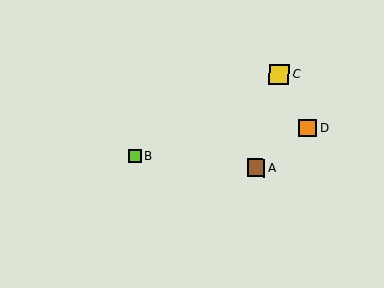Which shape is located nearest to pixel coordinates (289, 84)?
The yellow square (labeled C) at (279, 74) is nearest to that location.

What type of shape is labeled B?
Shape B is a lime square.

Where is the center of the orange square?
The center of the orange square is at (308, 128).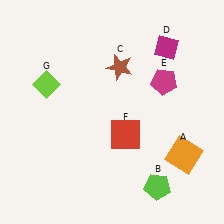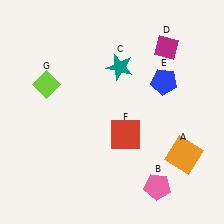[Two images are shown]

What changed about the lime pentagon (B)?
In Image 1, B is lime. In Image 2, it changed to pink.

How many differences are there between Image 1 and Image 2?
There are 3 differences between the two images.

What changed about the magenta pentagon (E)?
In Image 1, E is magenta. In Image 2, it changed to blue.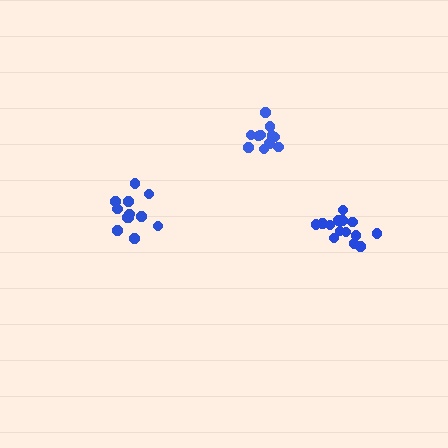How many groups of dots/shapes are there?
There are 3 groups.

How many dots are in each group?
Group 1: 12 dots, Group 2: 14 dots, Group 3: 11 dots (37 total).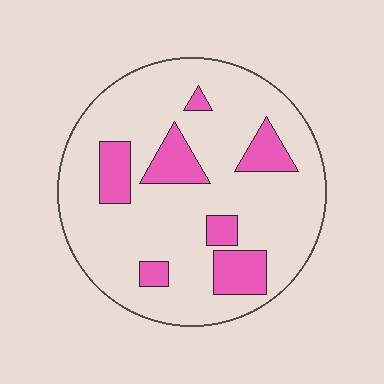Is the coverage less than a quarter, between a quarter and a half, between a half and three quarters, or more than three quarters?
Less than a quarter.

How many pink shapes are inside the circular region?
7.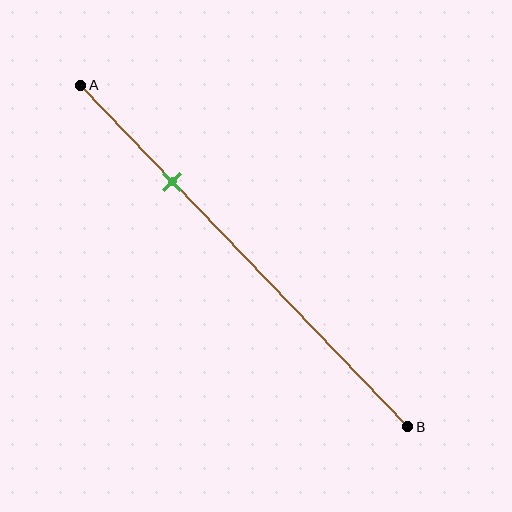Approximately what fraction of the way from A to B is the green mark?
The green mark is approximately 30% of the way from A to B.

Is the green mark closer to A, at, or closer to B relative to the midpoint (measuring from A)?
The green mark is closer to point A than the midpoint of segment AB.